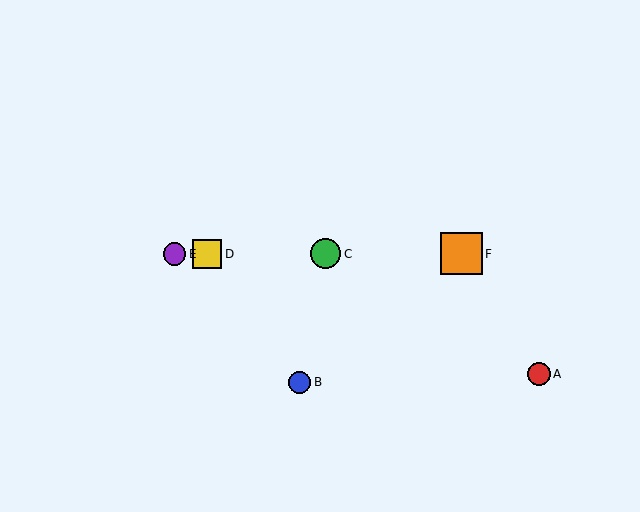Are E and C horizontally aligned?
Yes, both are at y≈254.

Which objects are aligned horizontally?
Objects C, D, E, F are aligned horizontally.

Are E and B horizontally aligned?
No, E is at y≈254 and B is at y≈382.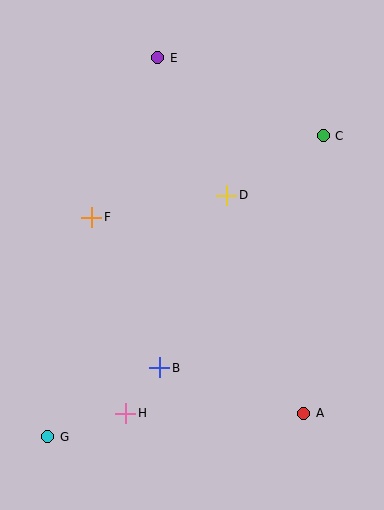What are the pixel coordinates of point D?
Point D is at (227, 195).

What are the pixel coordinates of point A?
Point A is at (304, 413).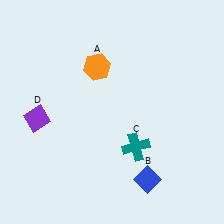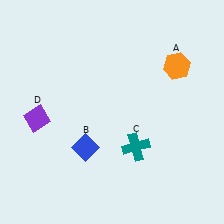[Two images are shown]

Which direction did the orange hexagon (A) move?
The orange hexagon (A) moved right.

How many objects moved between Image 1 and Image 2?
2 objects moved between the two images.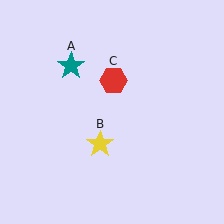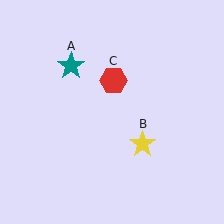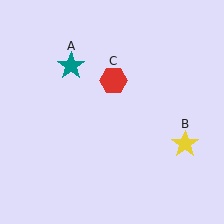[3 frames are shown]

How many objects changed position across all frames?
1 object changed position: yellow star (object B).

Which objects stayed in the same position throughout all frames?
Teal star (object A) and red hexagon (object C) remained stationary.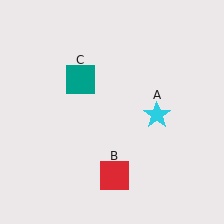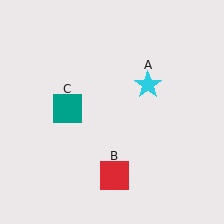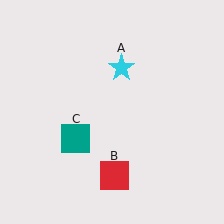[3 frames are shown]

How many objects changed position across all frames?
2 objects changed position: cyan star (object A), teal square (object C).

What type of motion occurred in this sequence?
The cyan star (object A), teal square (object C) rotated counterclockwise around the center of the scene.